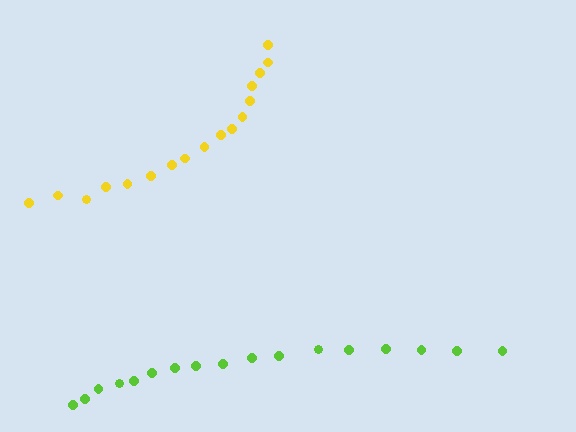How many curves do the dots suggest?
There are 2 distinct paths.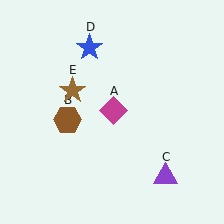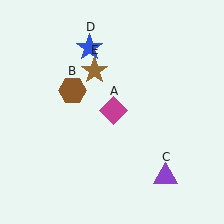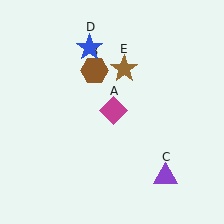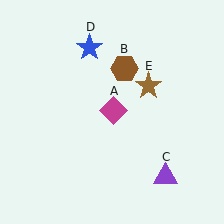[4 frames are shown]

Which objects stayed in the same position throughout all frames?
Magenta diamond (object A) and purple triangle (object C) and blue star (object D) remained stationary.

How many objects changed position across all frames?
2 objects changed position: brown hexagon (object B), brown star (object E).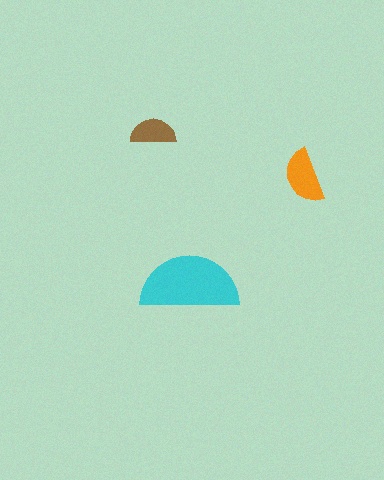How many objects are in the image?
There are 3 objects in the image.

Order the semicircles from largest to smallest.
the cyan one, the orange one, the brown one.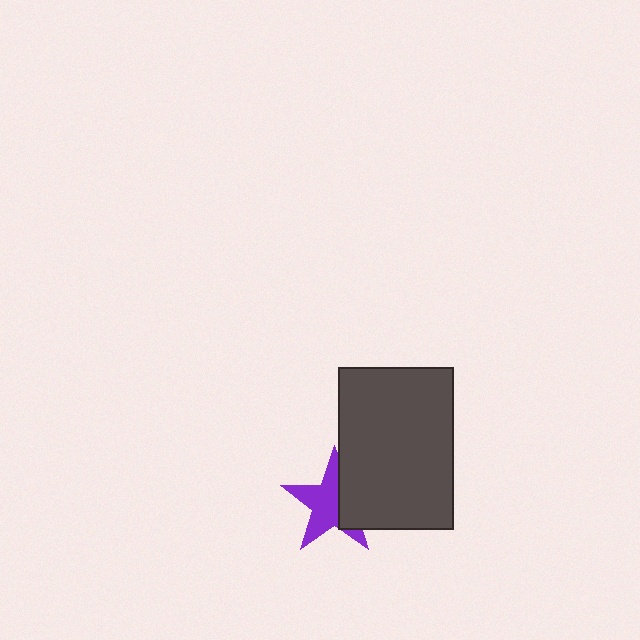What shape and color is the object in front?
The object in front is a dark gray rectangle.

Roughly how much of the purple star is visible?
About half of it is visible (roughly 62%).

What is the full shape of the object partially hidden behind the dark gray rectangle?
The partially hidden object is a purple star.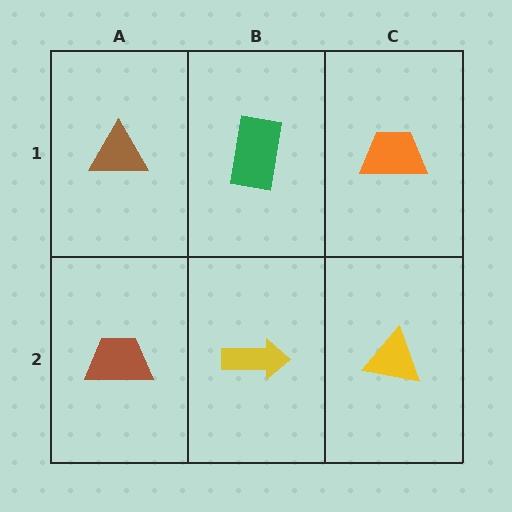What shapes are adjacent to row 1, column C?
A yellow triangle (row 2, column C), a green rectangle (row 1, column B).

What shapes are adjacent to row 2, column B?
A green rectangle (row 1, column B), a brown trapezoid (row 2, column A), a yellow triangle (row 2, column C).